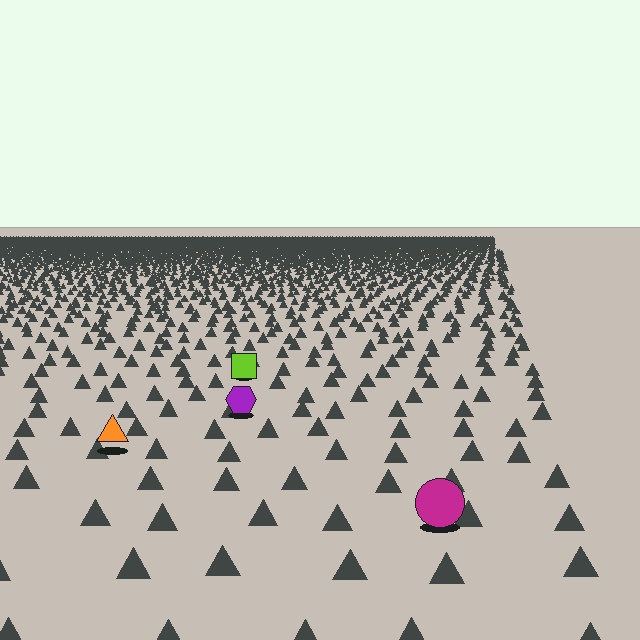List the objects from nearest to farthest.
From nearest to farthest: the magenta circle, the orange triangle, the purple hexagon, the lime square.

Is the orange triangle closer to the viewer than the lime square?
Yes. The orange triangle is closer — you can tell from the texture gradient: the ground texture is coarser near it.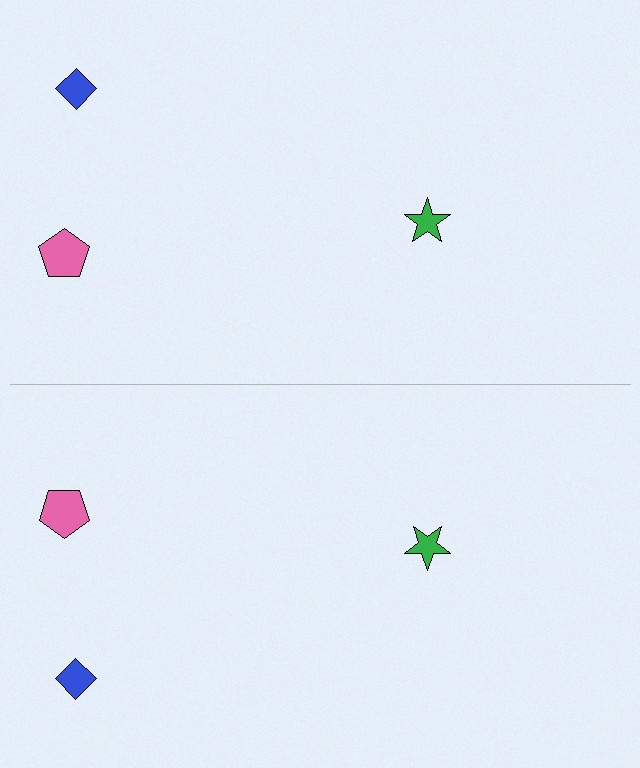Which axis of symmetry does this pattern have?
The pattern has a horizontal axis of symmetry running through the center of the image.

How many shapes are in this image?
There are 6 shapes in this image.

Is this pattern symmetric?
Yes, this pattern has bilateral (reflection) symmetry.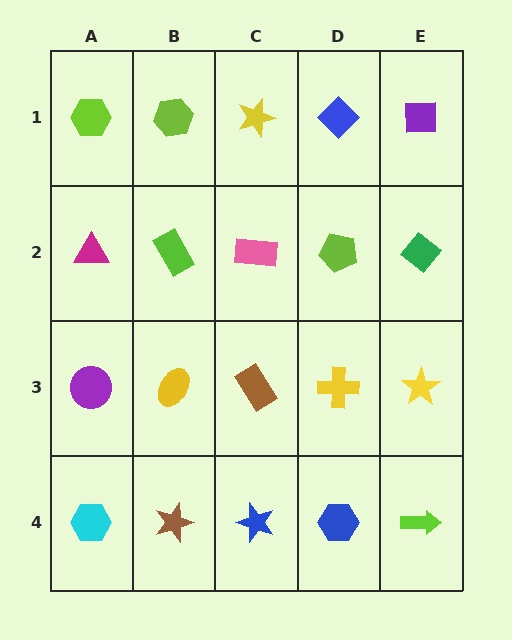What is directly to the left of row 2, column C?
A lime rectangle.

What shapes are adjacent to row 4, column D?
A yellow cross (row 3, column D), a blue star (row 4, column C), a lime arrow (row 4, column E).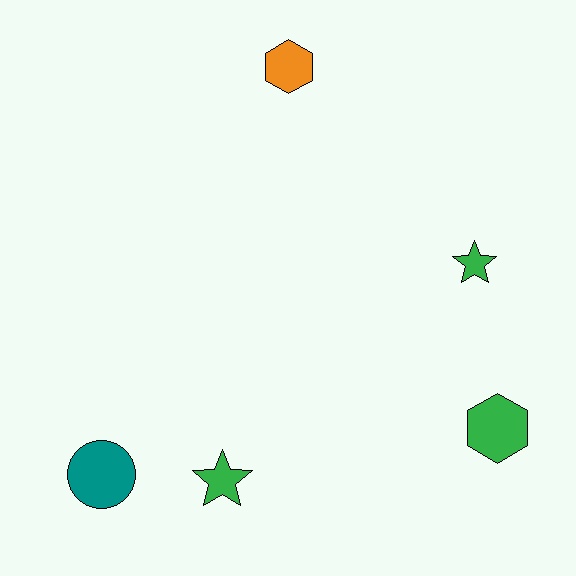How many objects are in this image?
There are 5 objects.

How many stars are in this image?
There are 2 stars.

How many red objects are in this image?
There are no red objects.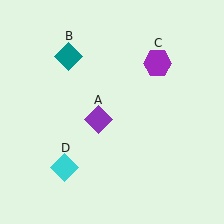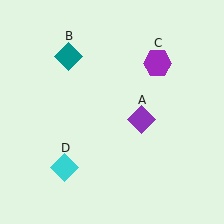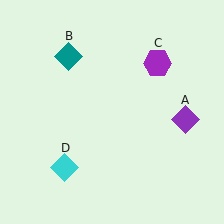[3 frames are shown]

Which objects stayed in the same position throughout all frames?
Teal diamond (object B) and purple hexagon (object C) and cyan diamond (object D) remained stationary.